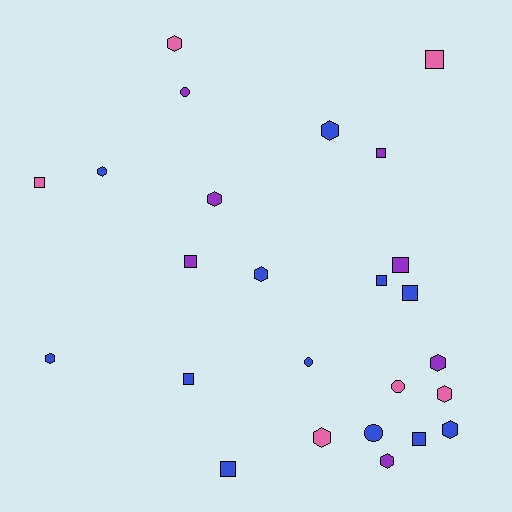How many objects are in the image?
There are 25 objects.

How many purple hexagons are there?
There are 3 purple hexagons.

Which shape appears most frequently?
Hexagon, with 11 objects.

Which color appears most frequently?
Blue, with 12 objects.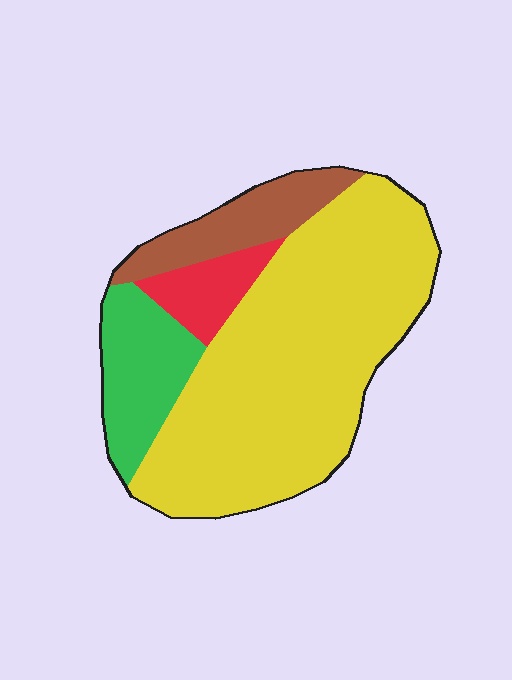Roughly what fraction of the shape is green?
Green covers about 15% of the shape.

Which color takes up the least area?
Red, at roughly 10%.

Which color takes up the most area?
Yellow, at roughly 65%.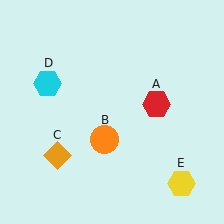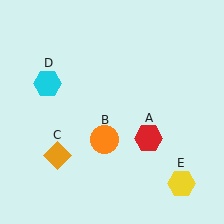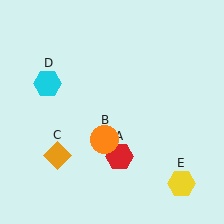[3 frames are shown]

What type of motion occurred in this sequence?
The red hexagon (object A) rotated clockwise around the center of the scene.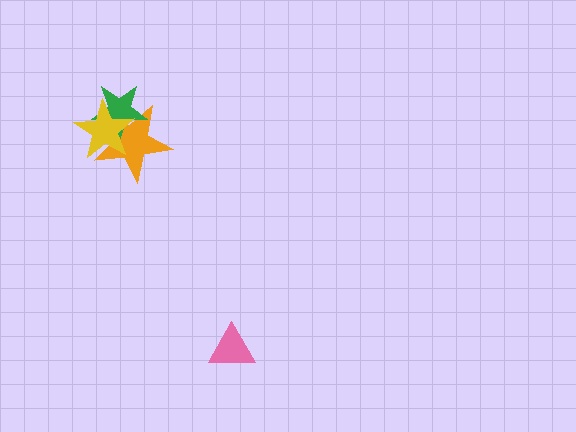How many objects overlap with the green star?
2 objects overlap with the green star.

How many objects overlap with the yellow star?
2 objects overlap with the yellow star.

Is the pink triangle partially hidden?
No, no other shape covers it.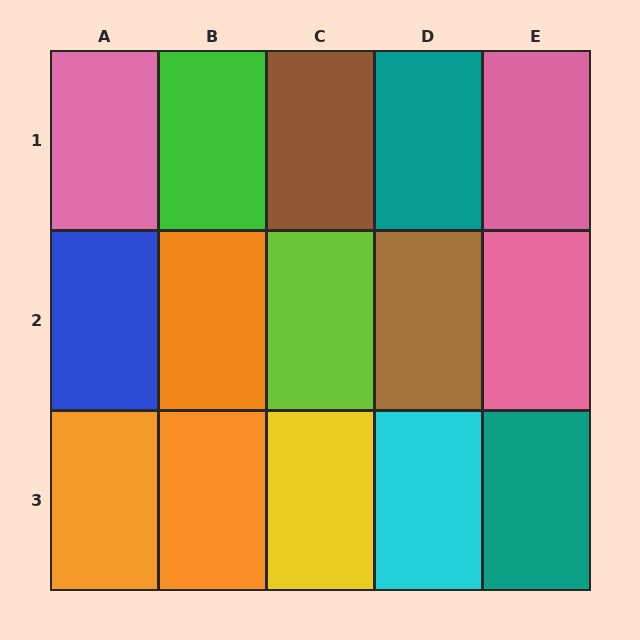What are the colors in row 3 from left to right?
Orange, orange, yellow, cyan, teal.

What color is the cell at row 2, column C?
Lime.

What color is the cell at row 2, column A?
Blue.